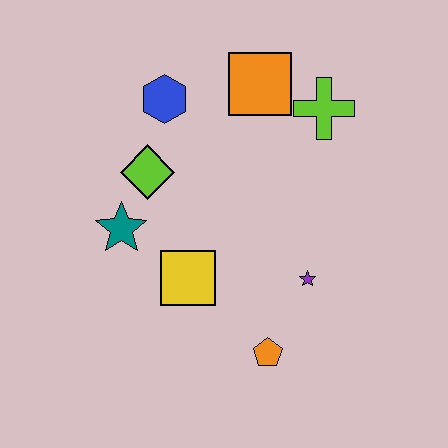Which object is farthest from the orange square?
The orange pentagon is farthest from the orange square.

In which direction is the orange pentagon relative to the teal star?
The orange pentagon is to the right of the teal star.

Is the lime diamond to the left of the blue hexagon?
Yes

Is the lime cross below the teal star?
No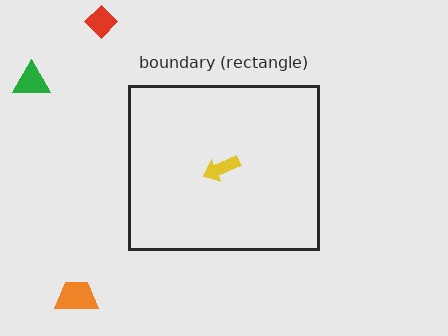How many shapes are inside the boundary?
1 inside, 3 outside.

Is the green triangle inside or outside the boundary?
Outside.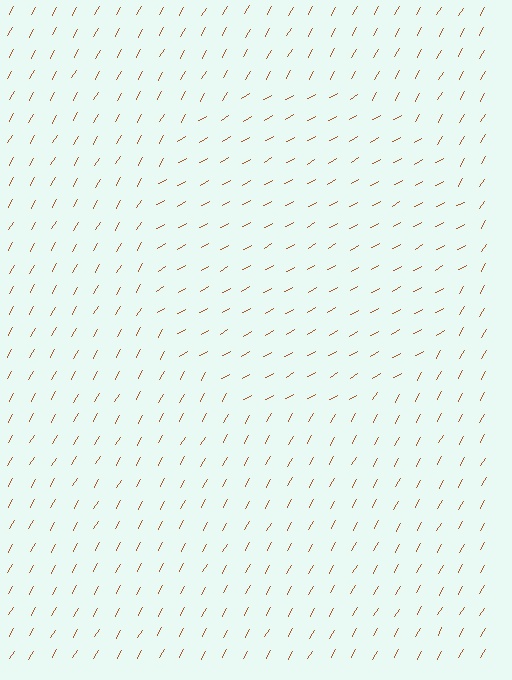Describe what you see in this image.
The image is filled with small brown line segments. A circle region in the image has lines oriented differently from the surrounding lines, creating a visible texture boundary.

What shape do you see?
I see a circle.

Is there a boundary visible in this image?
Yes, there is a texture boundary formed by a change in line orientation.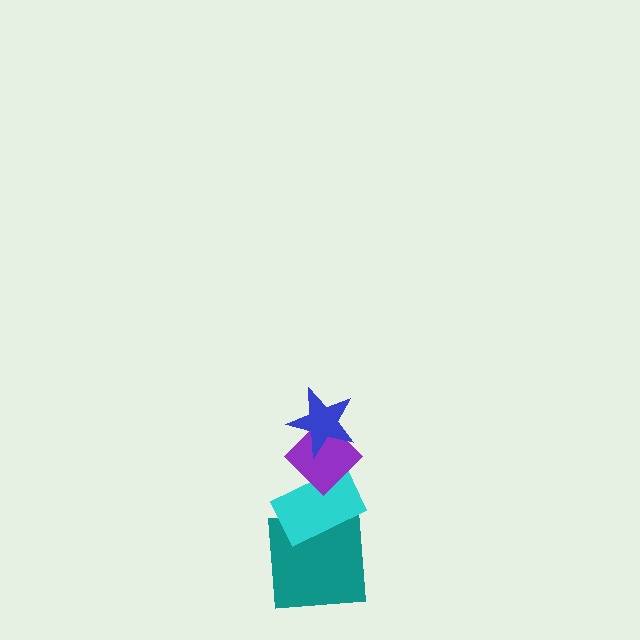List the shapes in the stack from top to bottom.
From top to bottom: the blue star, the purple diamond, the cyan rectangle, the teal square.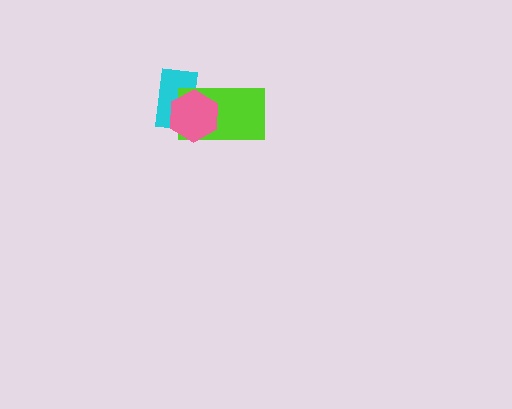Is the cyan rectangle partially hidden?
Yes, it is partially covered by another shape.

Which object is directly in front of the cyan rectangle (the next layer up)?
The lime rectangle is directly in front of the cyan rectangle.